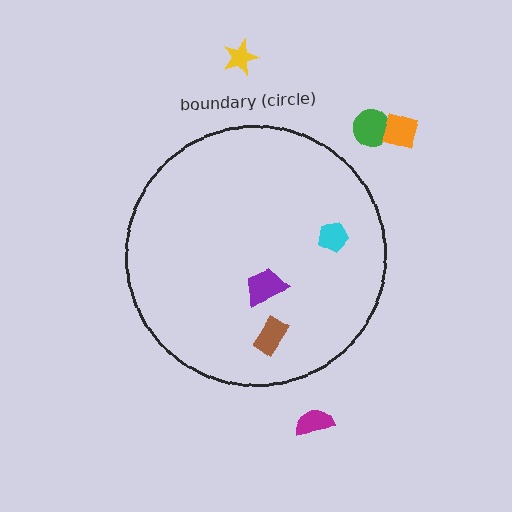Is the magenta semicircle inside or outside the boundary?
Outside.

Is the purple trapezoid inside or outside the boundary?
Inside.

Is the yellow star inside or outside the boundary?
Outside.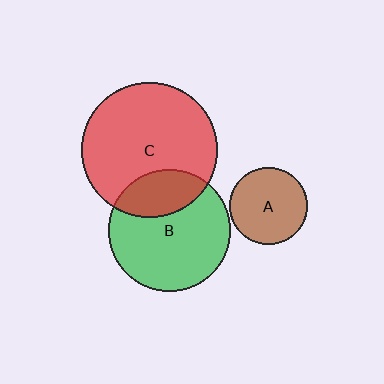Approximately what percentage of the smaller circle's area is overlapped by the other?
Approximately 25%.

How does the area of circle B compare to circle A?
Approximately 2.5 times.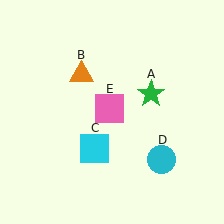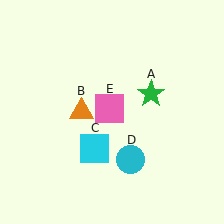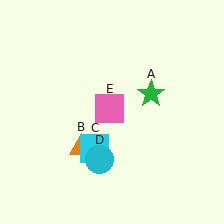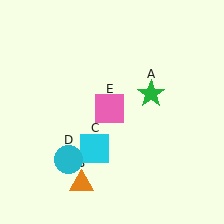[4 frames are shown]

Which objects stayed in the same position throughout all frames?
Green star (object A) and cyan square (object C) and pink square (object E) remained stationary.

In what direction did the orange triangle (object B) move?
The orange triangle (object B) moved down.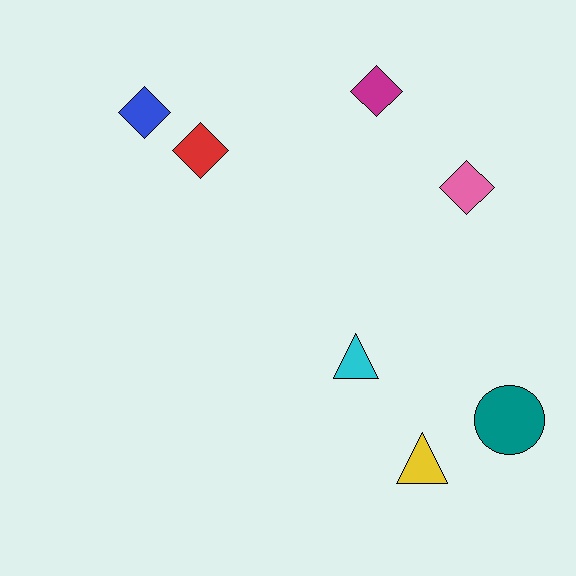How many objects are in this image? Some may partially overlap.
There are 7 objects.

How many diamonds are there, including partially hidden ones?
There are 4 diamonds.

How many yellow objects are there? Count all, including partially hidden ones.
There is 1 yellow object.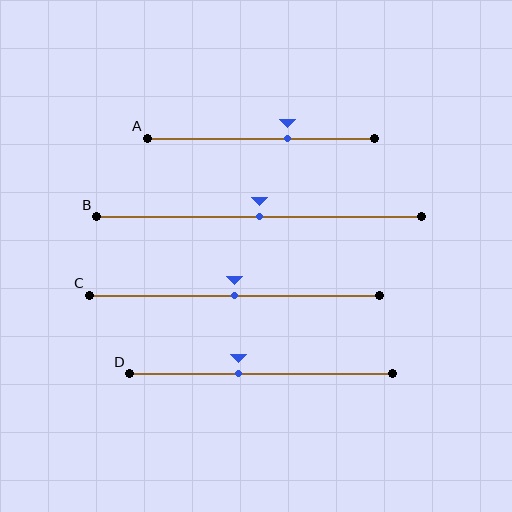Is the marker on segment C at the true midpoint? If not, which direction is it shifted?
Yes, the marker on segment C is at the true midpoint.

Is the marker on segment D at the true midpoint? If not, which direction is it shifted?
No, the marker on segment D is shifted to the left by about 8% of the segment length.